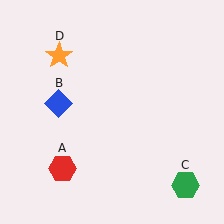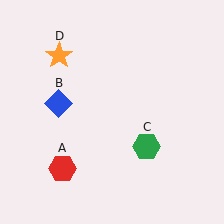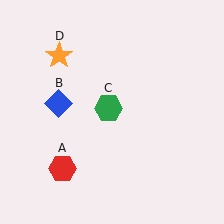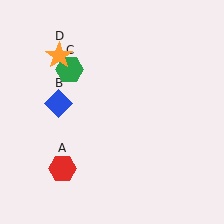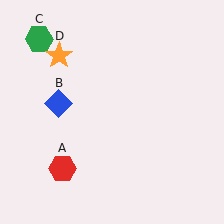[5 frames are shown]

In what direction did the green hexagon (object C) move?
The green hexagon (object C) moved up and to the left.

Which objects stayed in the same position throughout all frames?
Red hexagon (object A) and blue diamond (object B) and orange star (object D) remained stationary.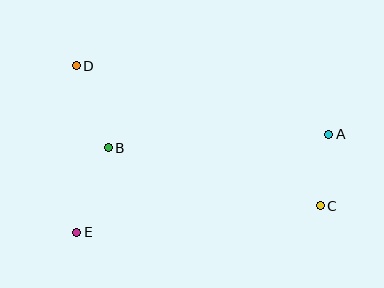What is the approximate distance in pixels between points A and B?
The distance between A and B is approximately 221 pixels.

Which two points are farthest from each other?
Points C and D are farthest from each other.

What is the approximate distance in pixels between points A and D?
The distance between A and D is approximately 262 pixels.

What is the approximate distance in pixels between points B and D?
The distance between B and D is approximately 88 pixels.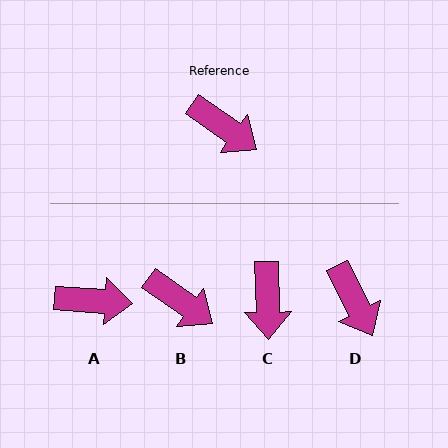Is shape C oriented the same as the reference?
No, it is off by about 54 degrees.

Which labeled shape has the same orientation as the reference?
B.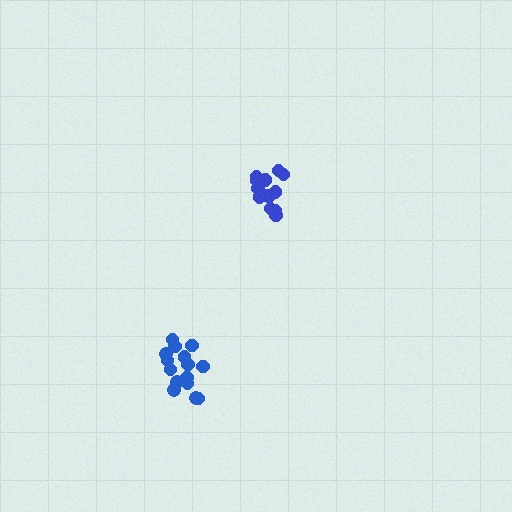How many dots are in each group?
Group 1: 14 dots, Group 2: 15 dots (29 total).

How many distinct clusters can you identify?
There are 2 distinct clusters.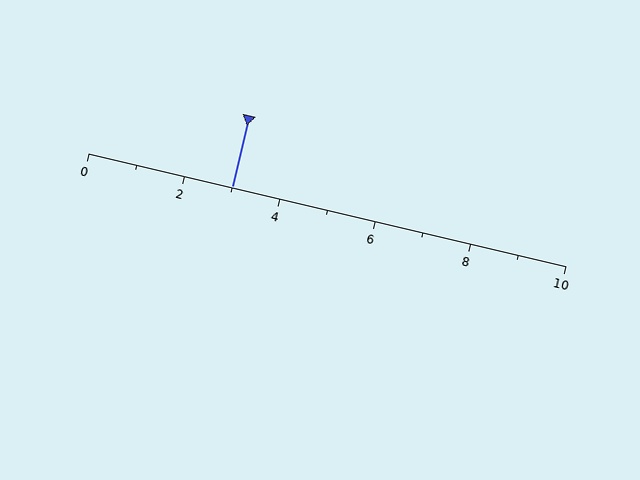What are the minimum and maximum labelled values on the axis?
The axis runs from 0 to 10.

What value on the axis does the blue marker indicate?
The marker indicates approximately 3.